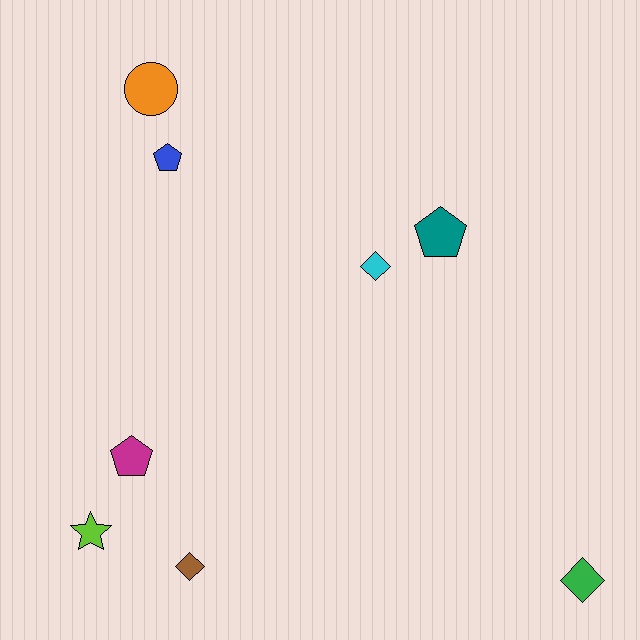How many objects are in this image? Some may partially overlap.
There are 8 objects.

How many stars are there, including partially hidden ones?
There is 1 star.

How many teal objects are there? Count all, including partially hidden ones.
There is 1 teal object.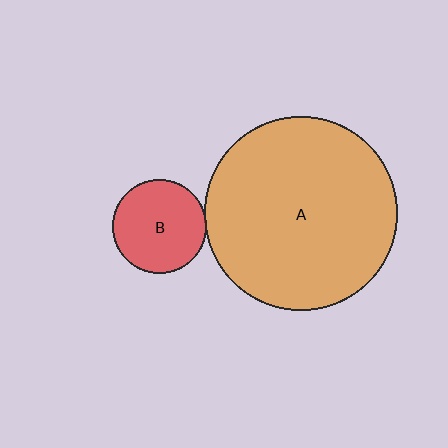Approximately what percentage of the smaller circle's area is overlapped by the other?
Approximately 5%.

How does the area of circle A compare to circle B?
Approximately 4.2 times.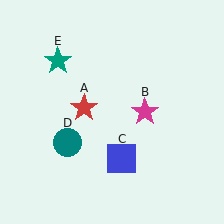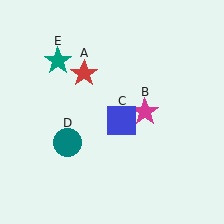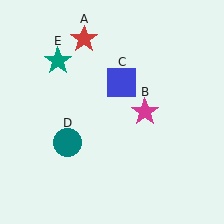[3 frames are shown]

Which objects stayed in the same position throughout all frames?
Magenta star (object B) and teal circle (object D) and teal star (object E) remained stationary.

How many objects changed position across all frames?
2 objects changed position: red star (object A), blue square (object C).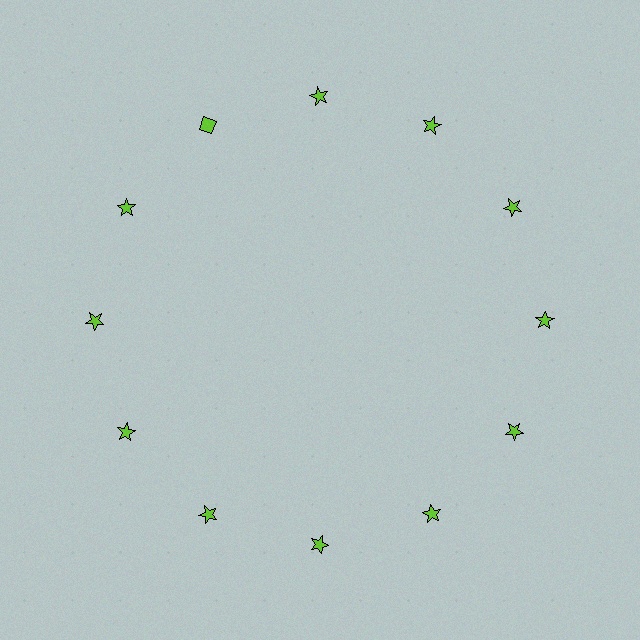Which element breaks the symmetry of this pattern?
The lime diamond at roughly the 11 o'clock position breaks the symmetry. All other shapes are lime stars.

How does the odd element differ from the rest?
It has a different shape: diamond instead of star.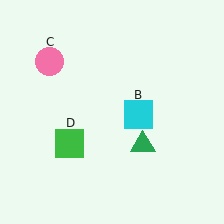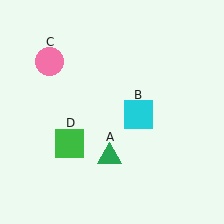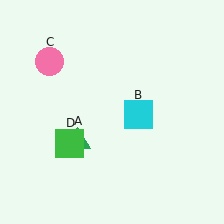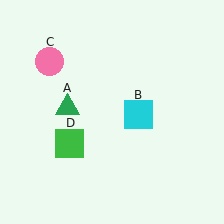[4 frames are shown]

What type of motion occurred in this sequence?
The green triangle (object A) rotated clockwise around the center of the scene.